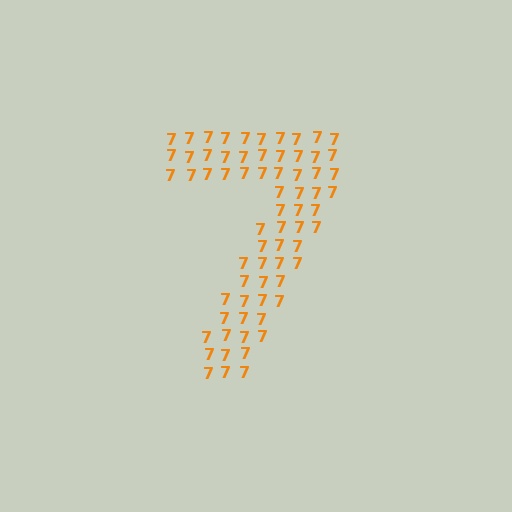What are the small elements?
The small elements are digit 7's.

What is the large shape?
The large shape is the digit 7.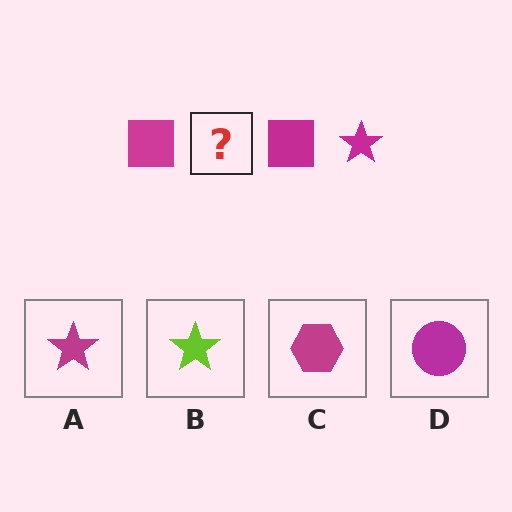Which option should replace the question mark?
Option A.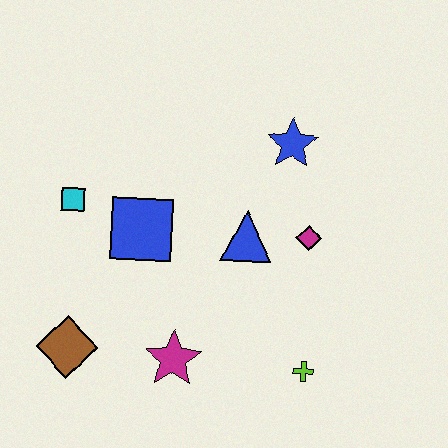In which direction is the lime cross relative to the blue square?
The lime cross is to the right of the blue square.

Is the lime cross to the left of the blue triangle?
No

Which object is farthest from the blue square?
The lime cross is farthest from the blue square.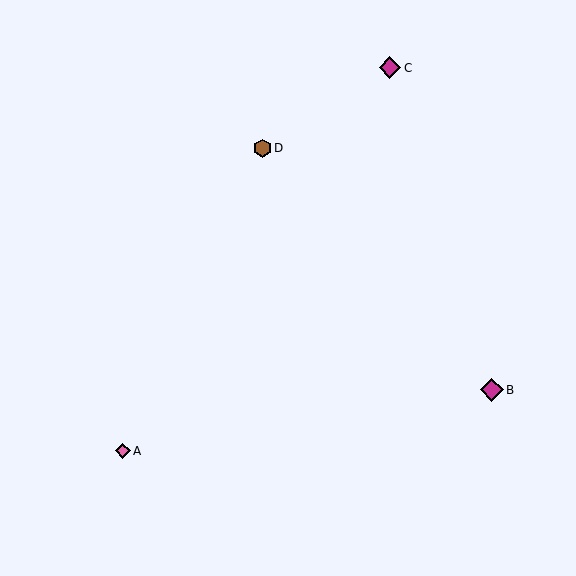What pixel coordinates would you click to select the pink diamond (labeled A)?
Click at (123, 451) to select the pink diamond A.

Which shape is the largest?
The magenta diamond (labeled B) is the largest.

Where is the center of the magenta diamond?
The center of the magenta diamond is at (390, 68).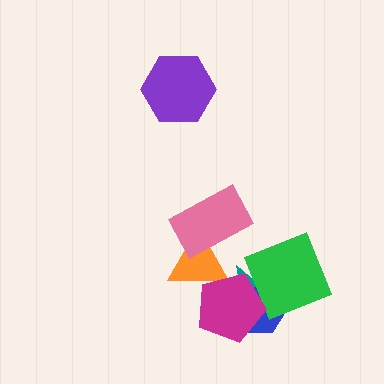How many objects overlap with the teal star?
3 objects overlap with the teal star.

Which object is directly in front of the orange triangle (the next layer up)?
The pink rectangle is directly in front of the orange triangle.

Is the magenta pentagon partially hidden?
No, no other shape covers it.